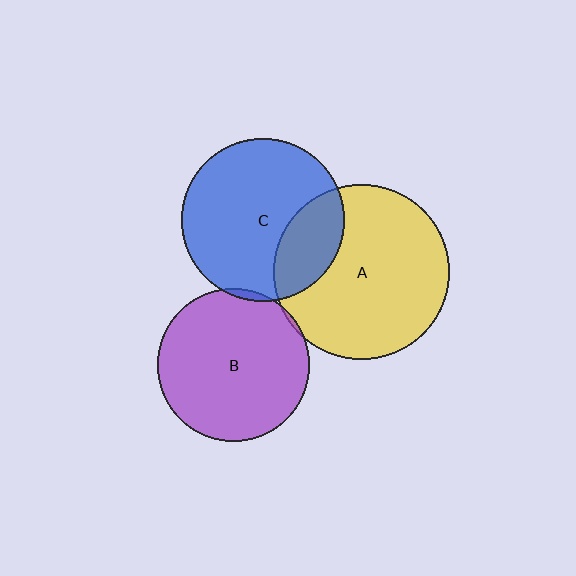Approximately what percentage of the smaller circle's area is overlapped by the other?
Approximately 25%.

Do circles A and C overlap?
Yes.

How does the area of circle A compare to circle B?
Approximately 1.3 times.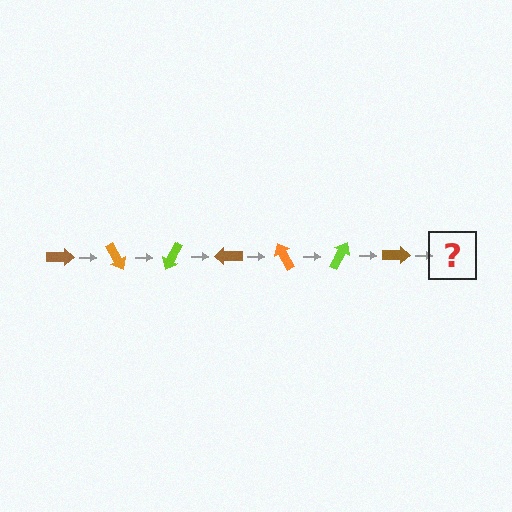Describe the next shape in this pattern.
It should be an orange arrow, rotated 420 degrees from the start.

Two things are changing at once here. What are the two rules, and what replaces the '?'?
The two rules are that it rotates 60 degrees each step and the color cycles through brown, orange, and lime. The '?' should be an orange arrow, rotated 420 degrees from the start.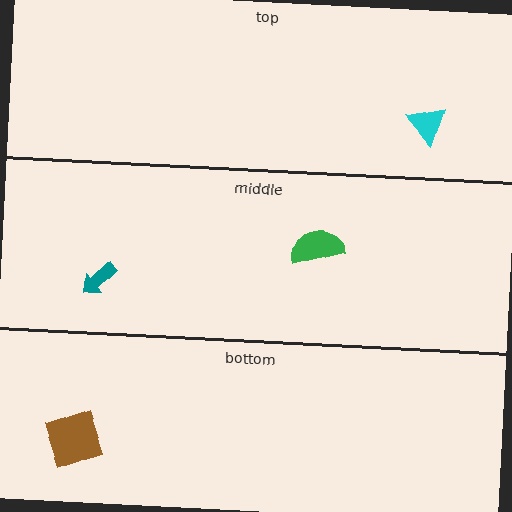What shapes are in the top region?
The cyan triangle.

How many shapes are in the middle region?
2.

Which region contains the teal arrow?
The middle region.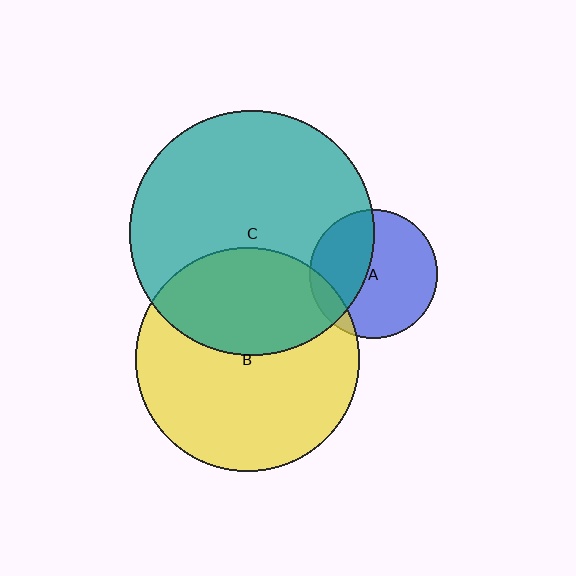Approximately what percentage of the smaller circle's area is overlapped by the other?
Approximately 10%.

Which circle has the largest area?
Circle C (teal).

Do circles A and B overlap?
Yes.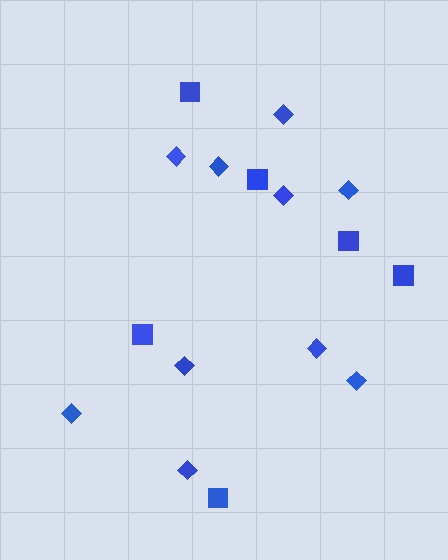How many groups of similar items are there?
There are 2 groups: one group of diamonds (10) and one group of squares (6).